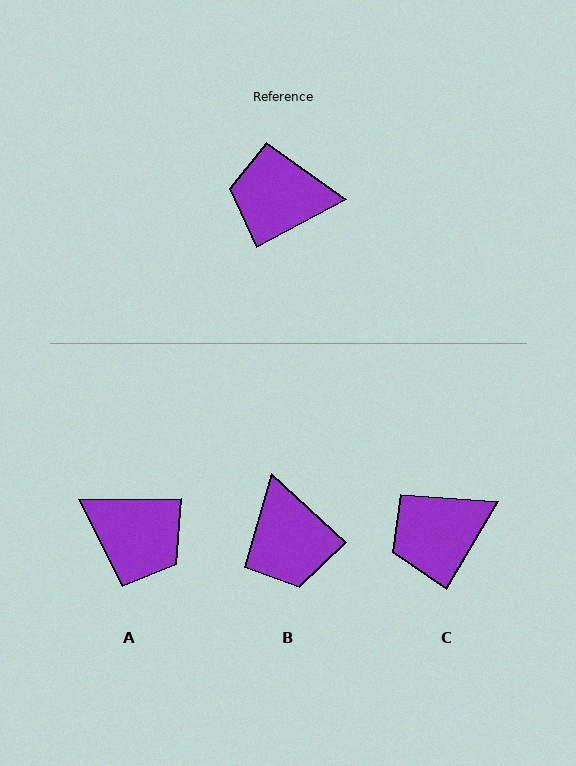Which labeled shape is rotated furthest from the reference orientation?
A, about 152 degrees away.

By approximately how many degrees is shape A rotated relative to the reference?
Approximately 152 degrees counter-clockwise.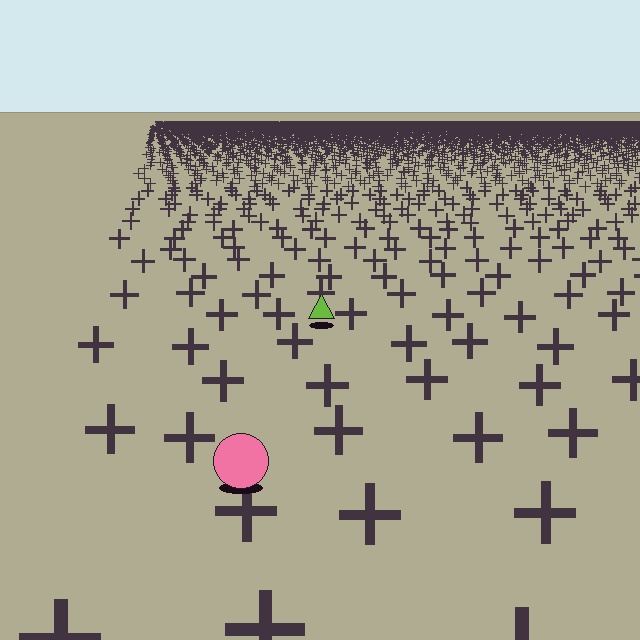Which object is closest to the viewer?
The pink circle is closest. The texture marks near it are larger and more spread out.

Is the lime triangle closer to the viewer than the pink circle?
No. The pink circle is closer — you can tell from the texture gradient: the ground texture is coarser near it.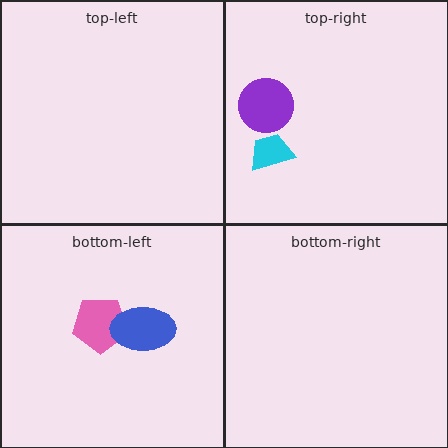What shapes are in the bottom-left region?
The pink pentagon, the blue ellipse.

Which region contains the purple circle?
The top-right region.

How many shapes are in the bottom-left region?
2.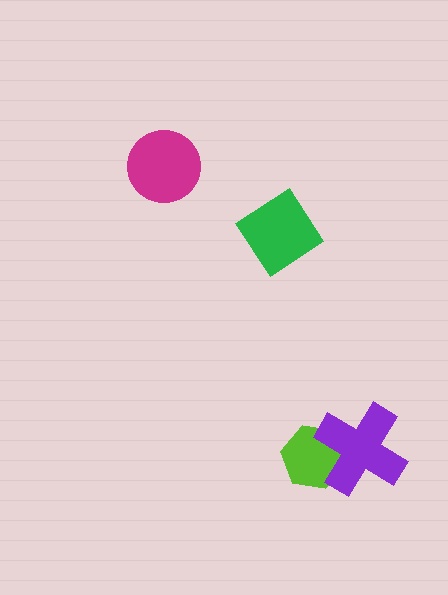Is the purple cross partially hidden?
No, no other shape covers it.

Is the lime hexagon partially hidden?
Yes, it is partially covered by another shape.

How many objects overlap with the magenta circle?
0 objects overlap with the magenta circle.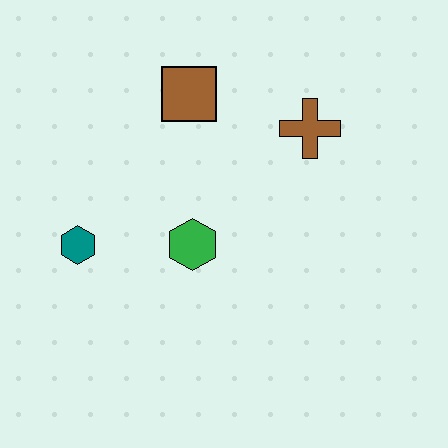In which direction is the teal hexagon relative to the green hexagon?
The teal hexagon is to the left of the green hexagon.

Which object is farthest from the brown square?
The teal hexagon is farthest from the brown square.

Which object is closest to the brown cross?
The brown square is closest to the brown cross.